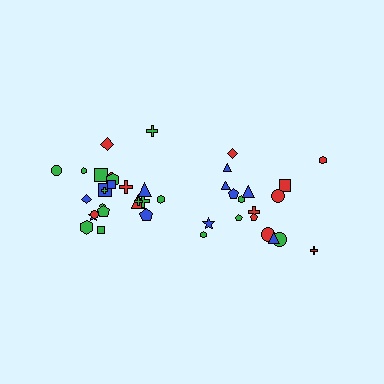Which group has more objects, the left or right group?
The left group.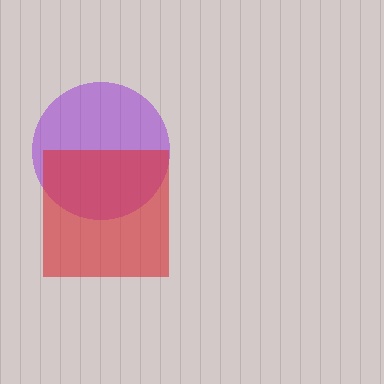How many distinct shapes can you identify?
There are 2 distinct shapes: a purple circle, a red square.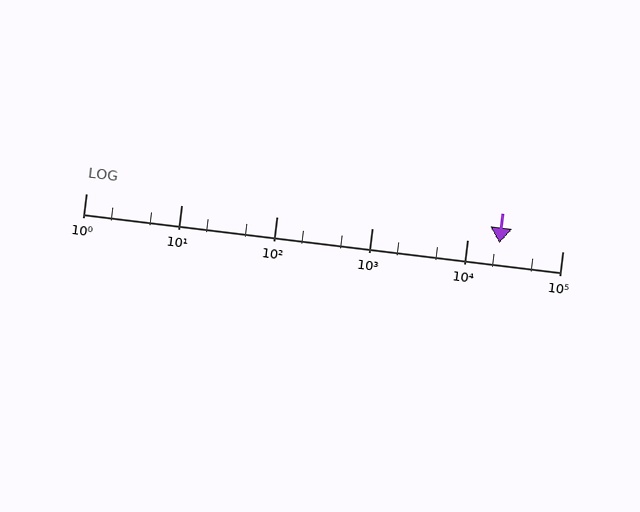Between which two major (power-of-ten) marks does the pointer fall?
The pointer is between 10000 and 100000.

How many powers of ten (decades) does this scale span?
The scale spans 5 decades, from 1 to 100000.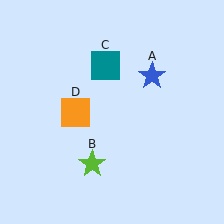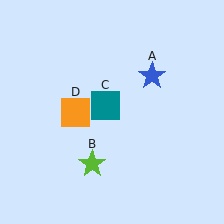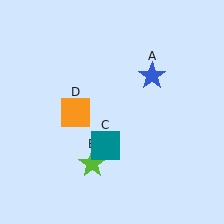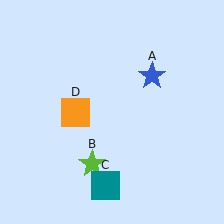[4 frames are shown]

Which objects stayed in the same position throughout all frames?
Blue star (object A) and lime star (object B) and orange square (object D) remained stationary.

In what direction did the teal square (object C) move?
The teal square (object C) moved down.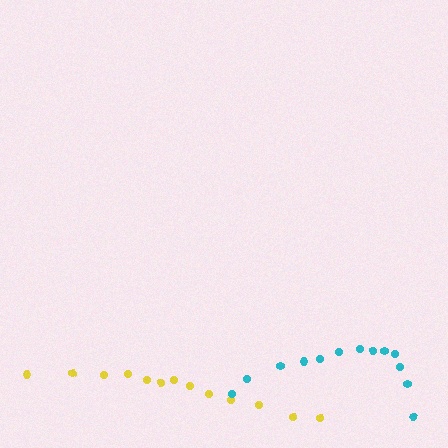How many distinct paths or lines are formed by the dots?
There are 2 distinct paths.